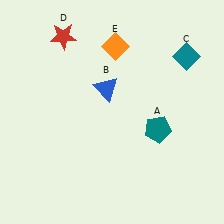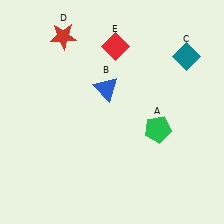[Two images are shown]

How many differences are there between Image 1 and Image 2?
There are 2 differences between the two images.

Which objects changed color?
A changed from teal to green. E changed from orange to red.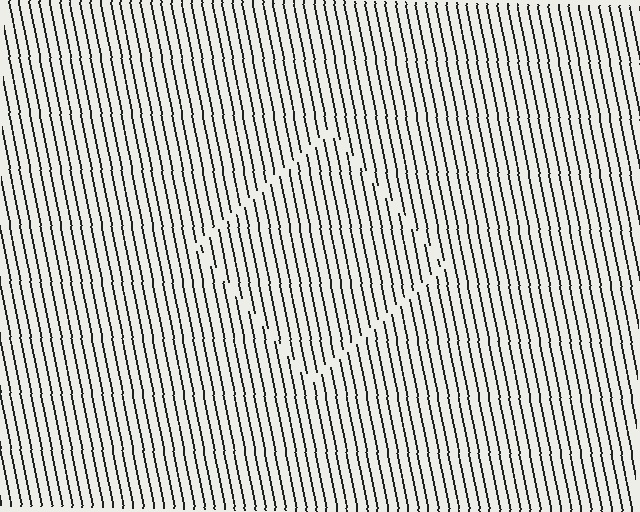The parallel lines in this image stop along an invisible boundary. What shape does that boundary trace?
An illusory square. The interior of the shape contains the same grating, shifted by half a period — the contour is defined by the phase discontinuity where line-ends from the inner and outer gratings abut.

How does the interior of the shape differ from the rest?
The interior of the shape contains the same grating, shifted by half a period — the contour is defined by the phase discontinuity where line-ends from the inner and outer gratings abut.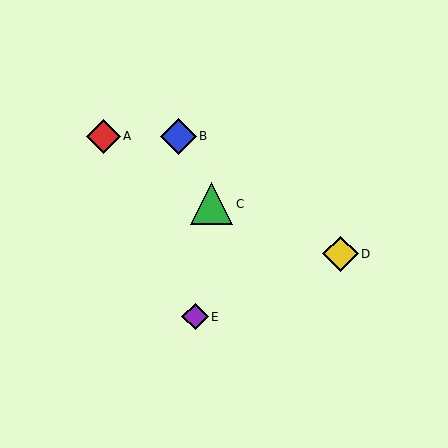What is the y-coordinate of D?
Object D is at y≈254.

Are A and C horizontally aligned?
No, A is at y≈136 and C is at y≈204.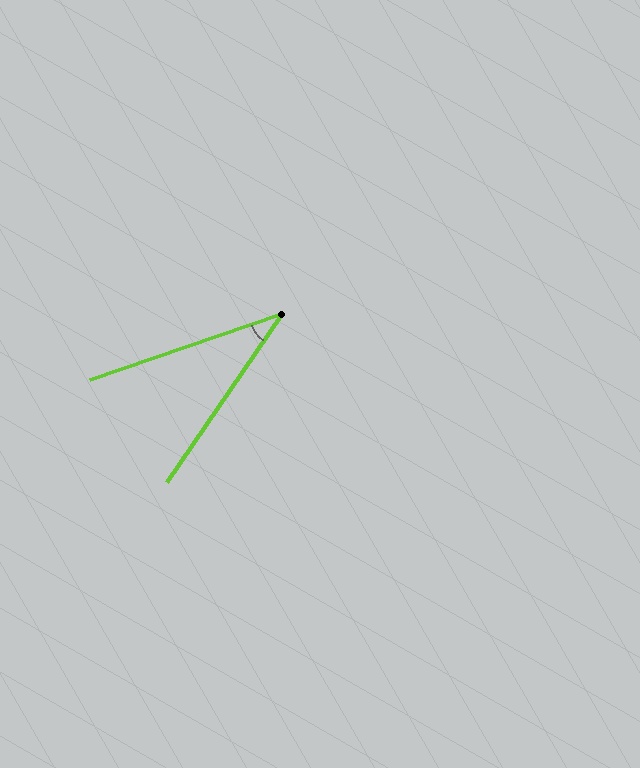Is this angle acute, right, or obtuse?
It is acute.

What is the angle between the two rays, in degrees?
Approximately 37 degrees.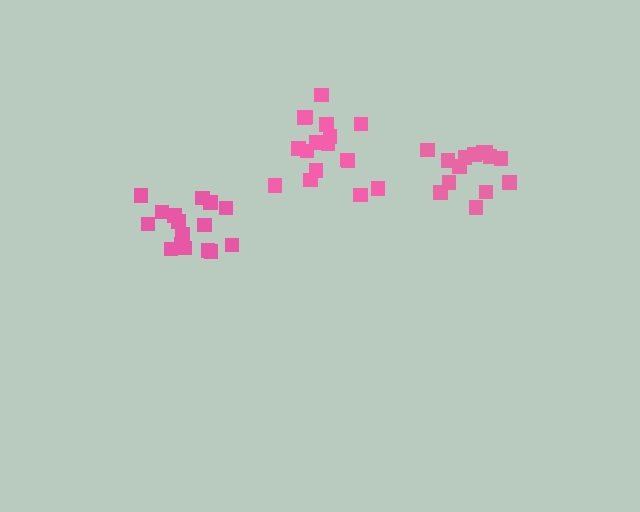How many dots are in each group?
Group 1: 16 dots, Group 2: 14 dots, Group 3: 17 dots (47 total).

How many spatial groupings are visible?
There are 3 spatial groupings.